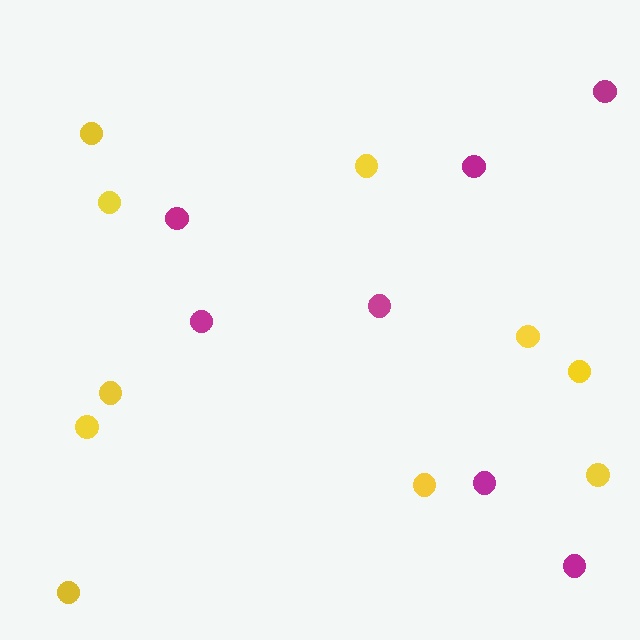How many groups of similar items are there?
There are 2 groups: one group of magenta circles (7) and one group of yellow circles (10).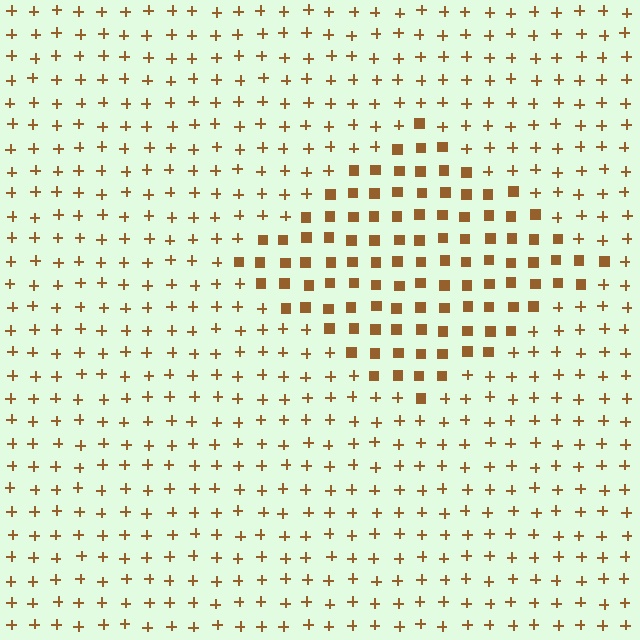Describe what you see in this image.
The image is filled with small brown elements arranged in a uniform grid. A diamond-shaped region contains squares, while the surrounding area contains plus signs. The boundary is defined purely by the change in element shape.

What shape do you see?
I see a diamond.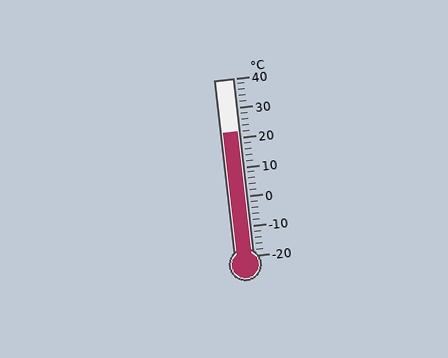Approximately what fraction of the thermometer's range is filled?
The thermometer is filled to approximately 70% of its range.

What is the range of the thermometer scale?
The thermometer scale ranges from -20°C to 40°C.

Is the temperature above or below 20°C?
The temperature is above 20°C.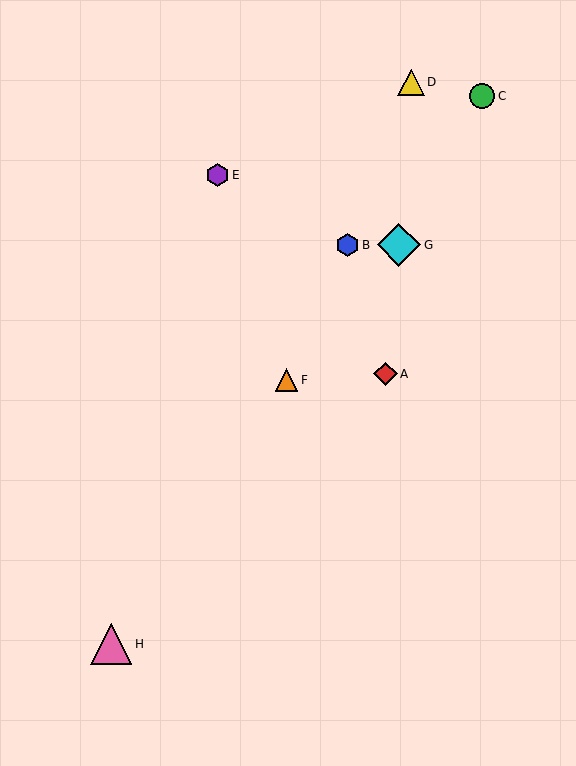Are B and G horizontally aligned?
Yes, both are at y≈245.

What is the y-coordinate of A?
Object A is at y≈374.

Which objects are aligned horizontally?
Objects B, G are aligned horizontally.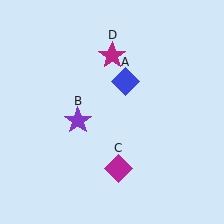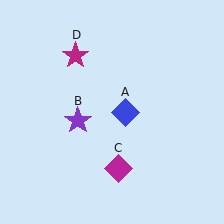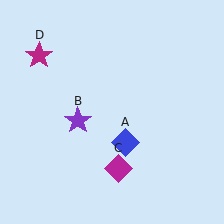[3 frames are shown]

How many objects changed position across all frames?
2 objects changed position: blue diamond (object A), magenta star (object D).